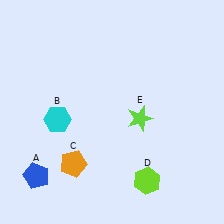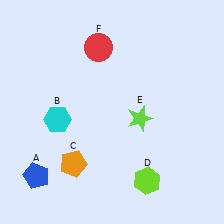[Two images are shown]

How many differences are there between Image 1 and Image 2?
There is 1 difference between the two images.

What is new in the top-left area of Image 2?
A red circle (F) was added in the top-left area of Image 2.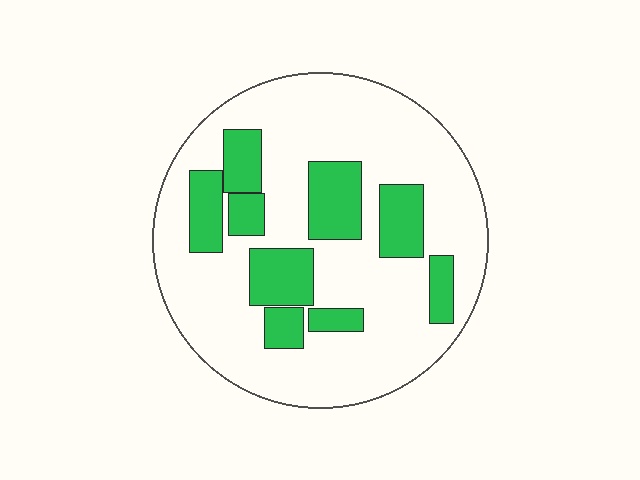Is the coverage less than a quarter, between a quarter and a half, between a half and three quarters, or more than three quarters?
Between a quarter and a half.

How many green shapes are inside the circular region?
9.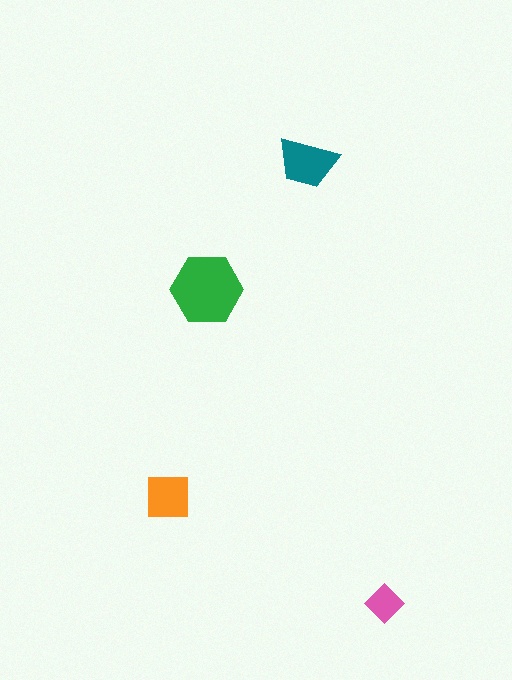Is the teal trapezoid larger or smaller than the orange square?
Larger.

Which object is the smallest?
The pink diamond.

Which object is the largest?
The green hexagon.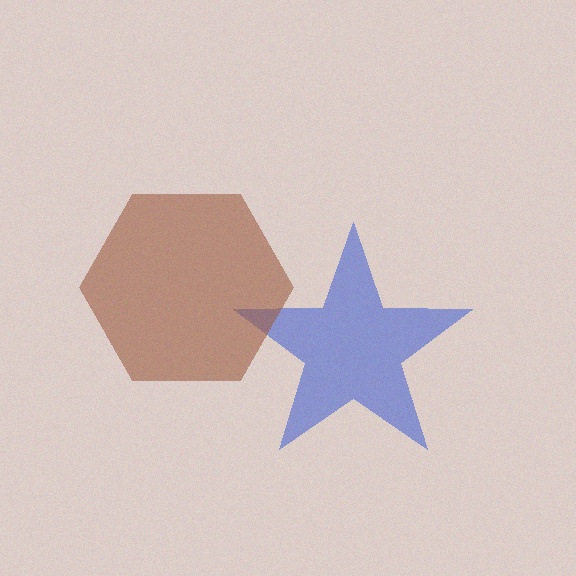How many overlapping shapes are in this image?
There are 2 overlapping shapes in the image.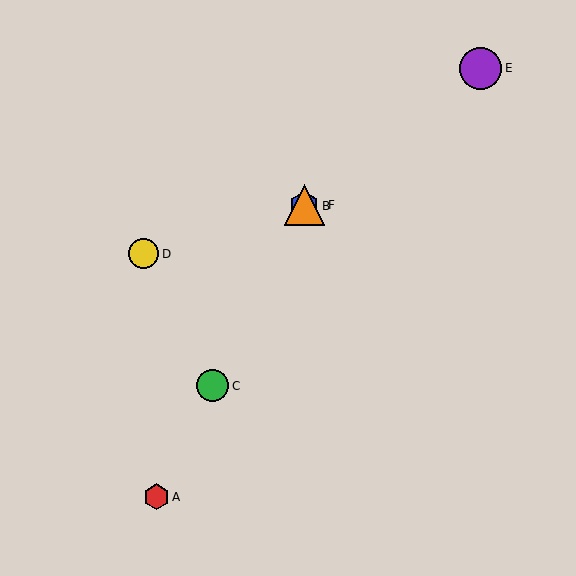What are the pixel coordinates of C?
Object C is at (213, 386).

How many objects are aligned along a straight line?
4 objects (A, B, C, F) are aligned along a straight line.